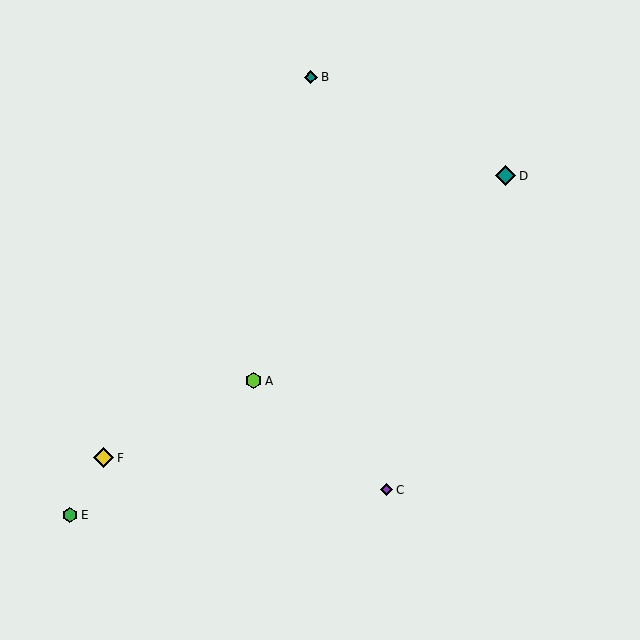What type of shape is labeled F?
Shape F is a yellow diamond.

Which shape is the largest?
The yellow diamond (labeled F) is the largest.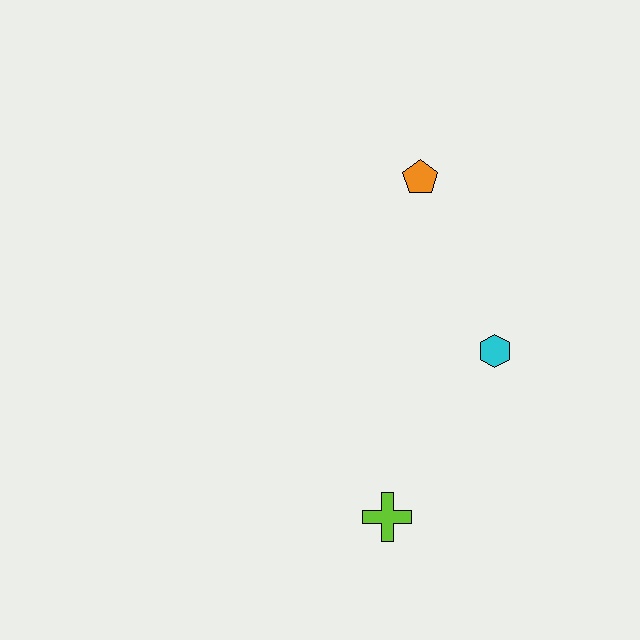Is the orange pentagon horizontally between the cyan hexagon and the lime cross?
Yes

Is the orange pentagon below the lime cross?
No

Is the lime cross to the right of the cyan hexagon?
No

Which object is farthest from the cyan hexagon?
The lime cross is farthest from the cyan hexagon.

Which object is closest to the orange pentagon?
The cyan hexagon is closest to the orange pentagon.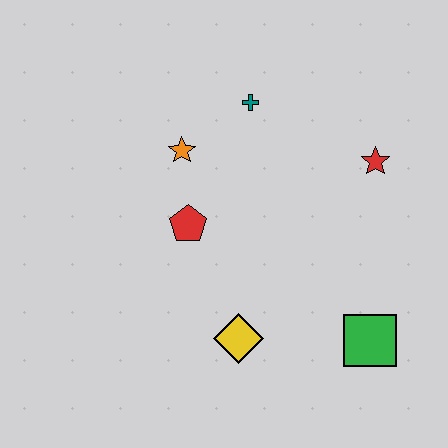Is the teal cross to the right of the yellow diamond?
Yes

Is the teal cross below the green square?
No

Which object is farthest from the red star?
The yellow diamond is farthest from the red star.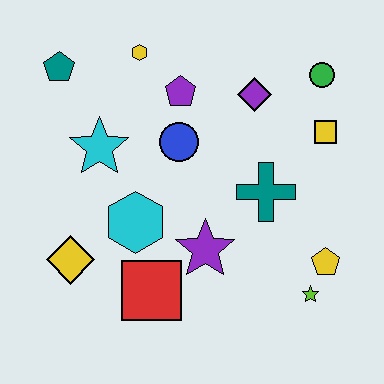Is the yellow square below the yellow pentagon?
No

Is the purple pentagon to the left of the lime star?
Yes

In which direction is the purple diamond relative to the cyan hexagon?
The purple diamond is above the cyan hexagon.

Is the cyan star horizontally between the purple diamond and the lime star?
No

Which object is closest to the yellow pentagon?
The lime star is closest to the yellow pentagon.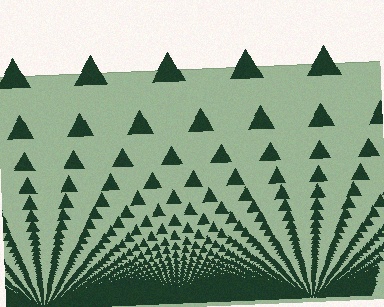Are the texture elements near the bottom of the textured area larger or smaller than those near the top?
Smaller. The gradient is inverted — elements near the bottom are smaller and denser.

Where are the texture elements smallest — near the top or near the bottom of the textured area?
Near the bottom.